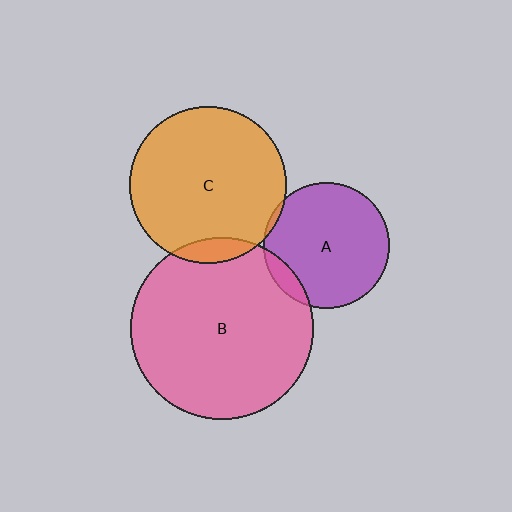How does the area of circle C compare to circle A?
Approximately 1.5 times.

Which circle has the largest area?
Circle B (pink).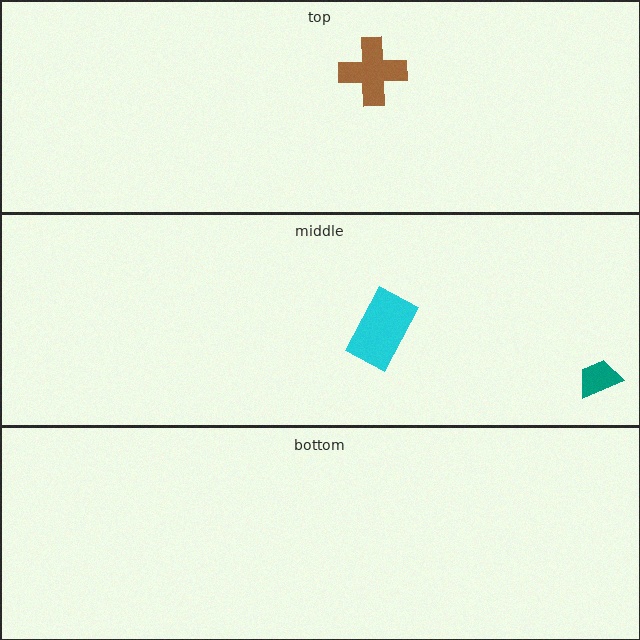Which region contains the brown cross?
The top region.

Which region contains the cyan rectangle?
The middle region.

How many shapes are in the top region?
1.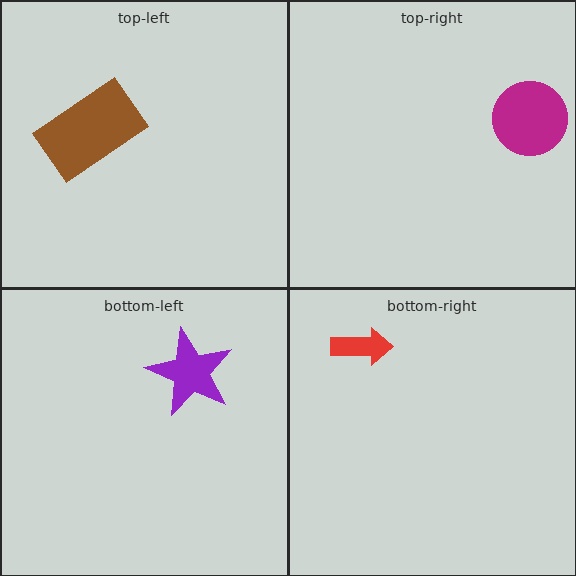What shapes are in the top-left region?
The brown rectangle.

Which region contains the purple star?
The bottom-left region.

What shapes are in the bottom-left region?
The purple star.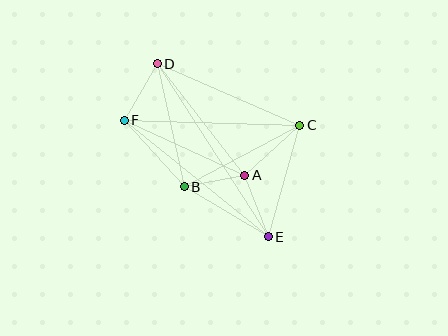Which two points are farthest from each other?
Points D and E are farthest from each other.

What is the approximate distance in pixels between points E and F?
The distance between E and F is approximately 186 pixels.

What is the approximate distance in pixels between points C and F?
The distance between C and F is approximately 176 pixels.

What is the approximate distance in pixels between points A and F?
The distance between A and F is approximately 132 pixels.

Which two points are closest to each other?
Points A and B are closest to each other.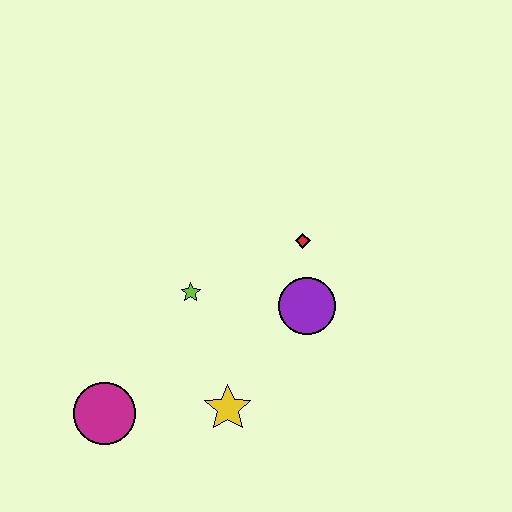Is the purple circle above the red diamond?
No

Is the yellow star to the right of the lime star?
Yes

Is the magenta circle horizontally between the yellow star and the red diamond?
No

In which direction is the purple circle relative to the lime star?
The purple circle is to the right of the lime star.